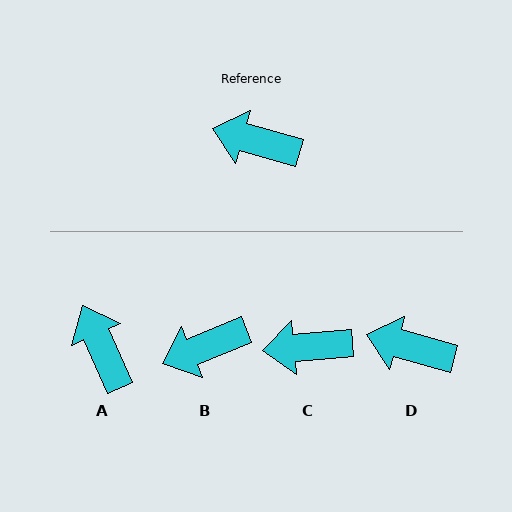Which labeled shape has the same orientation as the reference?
D.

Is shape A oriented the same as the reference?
No, it is off by about 50 degrees.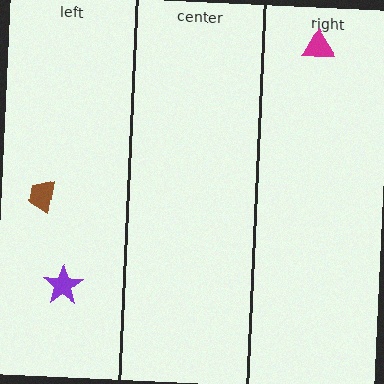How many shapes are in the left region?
2.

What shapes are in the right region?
The magenta triangle.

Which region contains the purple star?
The left region.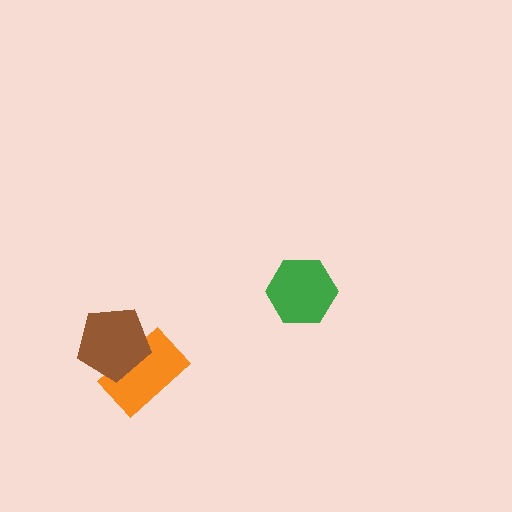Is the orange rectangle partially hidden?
Yes, it is partially covered by another shape.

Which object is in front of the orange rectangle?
The brown pentagon is in front of the orange rectangle.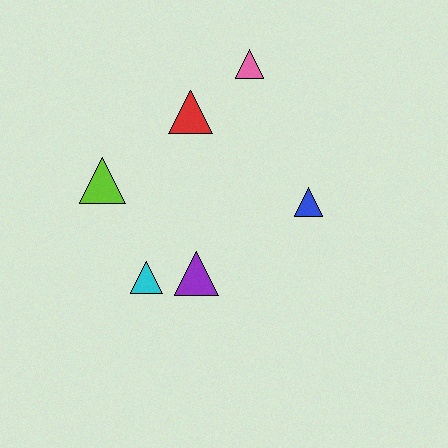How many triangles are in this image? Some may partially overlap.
There are 6 triangles.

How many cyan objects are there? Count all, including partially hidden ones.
There is 1 cyan object.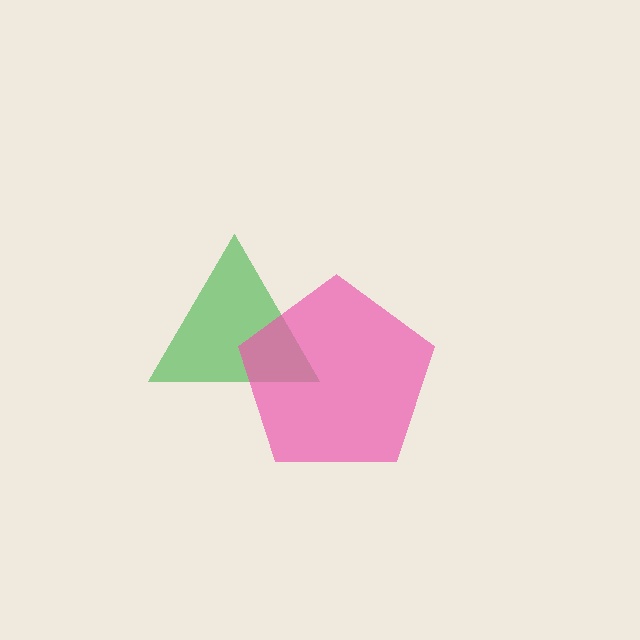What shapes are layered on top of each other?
The layered shapes are: a green triangle, a pink pentagon.